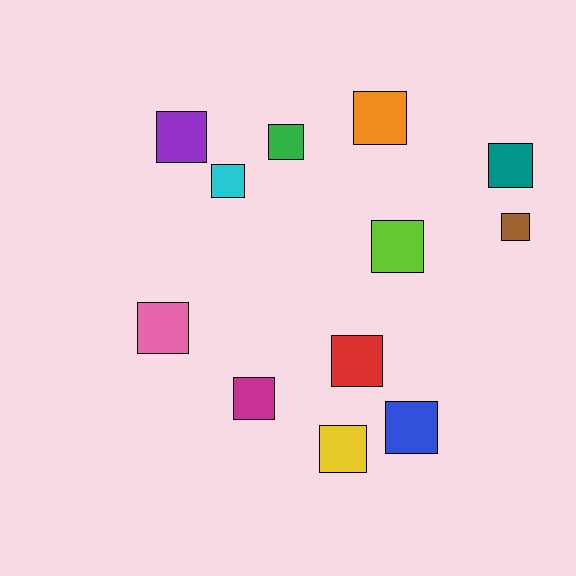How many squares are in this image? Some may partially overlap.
There are 12 squares.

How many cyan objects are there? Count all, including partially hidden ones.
There is 1 cyan object.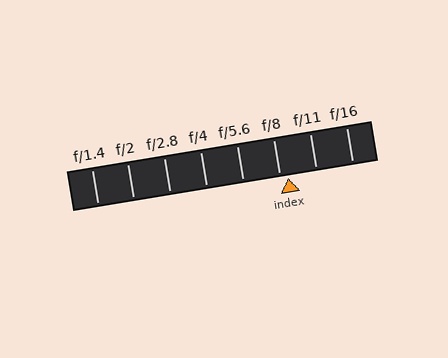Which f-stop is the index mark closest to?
The index mark is closest to f/8.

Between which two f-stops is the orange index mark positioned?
The index mark is between f/8 and f/11.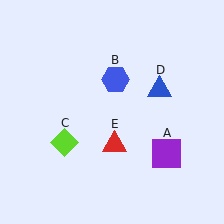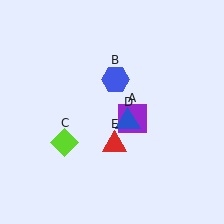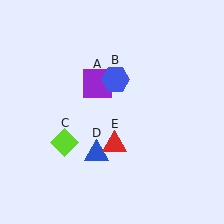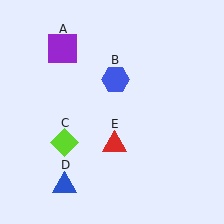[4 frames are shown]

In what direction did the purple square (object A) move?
The purple square (object A) moved up and to the left.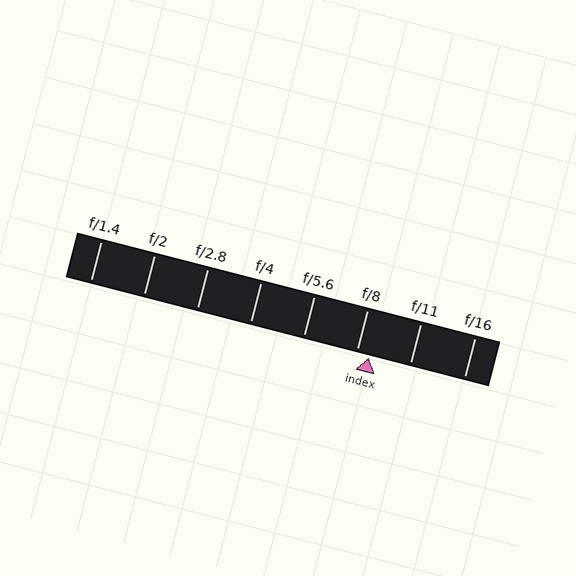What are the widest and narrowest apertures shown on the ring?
The widest aperture shown is f/1.4 and the narrowest is f/16.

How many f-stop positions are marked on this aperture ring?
There are 8 f-stop positions marked.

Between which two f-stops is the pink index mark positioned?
The index mark is between f/8 and f/11.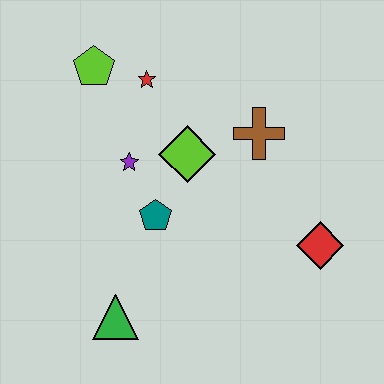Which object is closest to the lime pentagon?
The red star is closest to the lime pentagon.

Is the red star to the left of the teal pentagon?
Yes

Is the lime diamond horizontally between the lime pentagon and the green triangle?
No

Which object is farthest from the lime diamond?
The green triangle is farthest from the lime diamond.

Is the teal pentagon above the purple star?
No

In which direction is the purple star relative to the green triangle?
The purple star is above the green triangle.